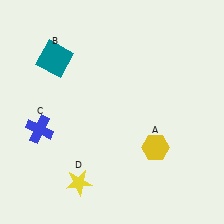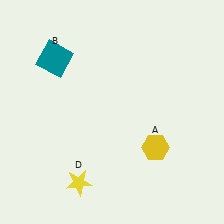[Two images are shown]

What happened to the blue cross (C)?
The blue cross (C) was removed in Image 2. It was in the bottom-left area of Image 1.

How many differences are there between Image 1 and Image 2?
There is 1 difference between the two images.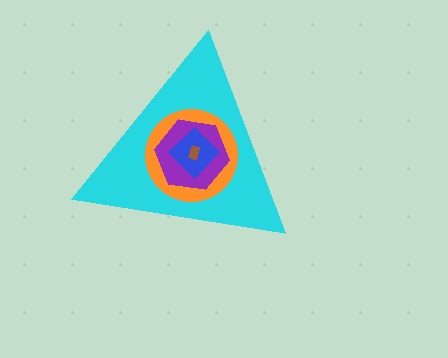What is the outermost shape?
The cyan triangle.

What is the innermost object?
The brown rectangle.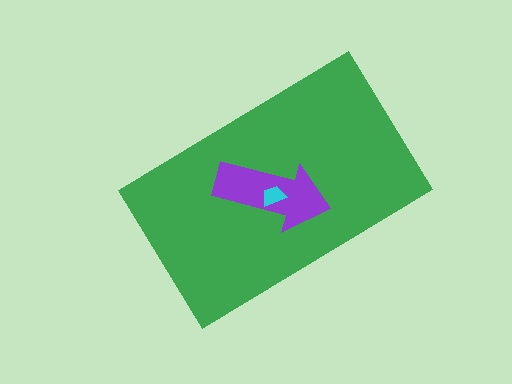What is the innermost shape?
The cyan trapezoid.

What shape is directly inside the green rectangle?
The purple arrow.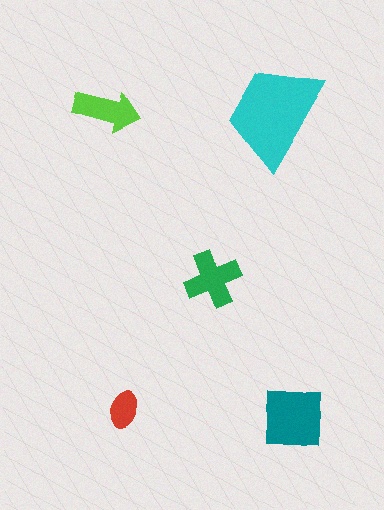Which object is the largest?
The cyan trapezoid.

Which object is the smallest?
The red ellipse.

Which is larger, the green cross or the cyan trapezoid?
The cyan trapezoid.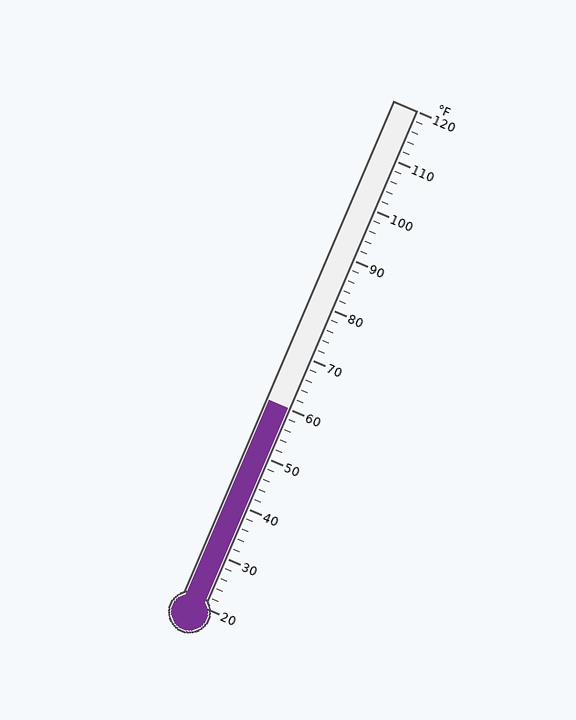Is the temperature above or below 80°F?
The temperature is below 80°F.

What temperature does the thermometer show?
The thermometer shows approximately 60°F.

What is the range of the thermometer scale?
The thermometer scale ranges from 20°F to 120°F.